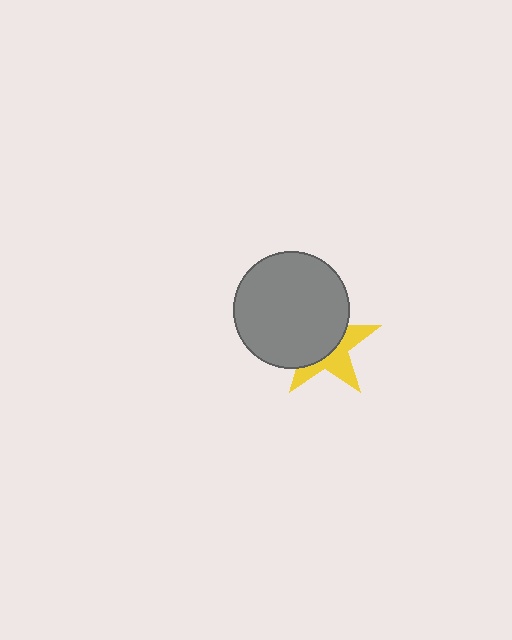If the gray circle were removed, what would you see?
You would see the complete yellow star.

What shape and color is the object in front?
The object in front is a gray circle.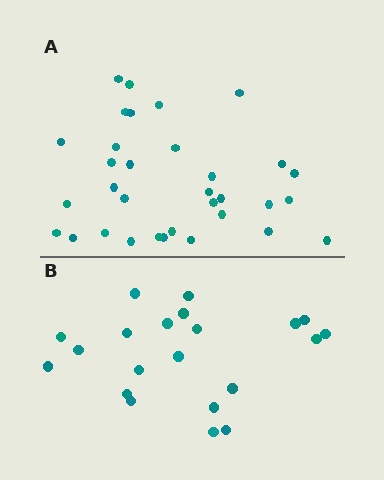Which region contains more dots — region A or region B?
Region A (the top region) has more dots.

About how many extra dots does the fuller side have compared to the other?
Region A has roughly 12 or so more dots than region B.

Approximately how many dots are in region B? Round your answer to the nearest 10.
About 20 dots. (The exact count is 21, which rounds to 20.)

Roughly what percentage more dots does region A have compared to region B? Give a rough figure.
About 55% more.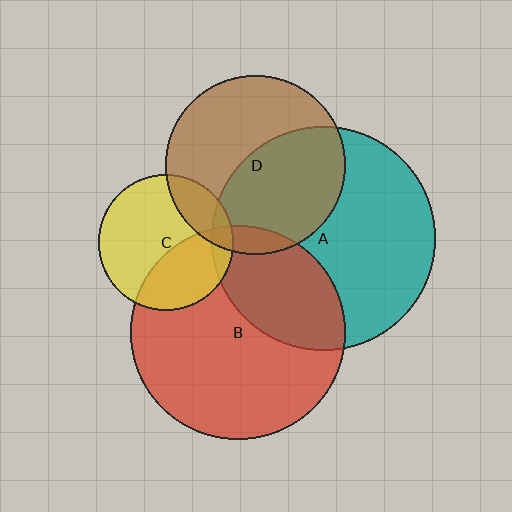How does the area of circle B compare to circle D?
Approximately 1.4 times.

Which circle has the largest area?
Circle A (teal).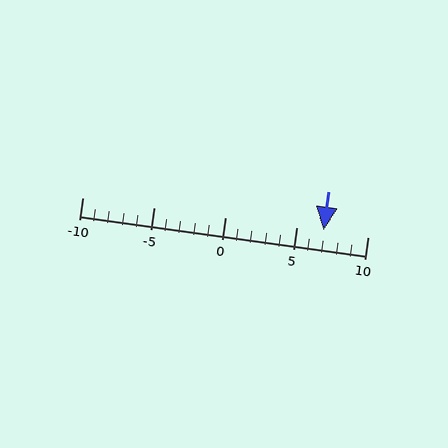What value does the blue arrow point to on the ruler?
The blue arrow points to approximately 7.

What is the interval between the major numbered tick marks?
The major tick marks are spaced 5 units apart.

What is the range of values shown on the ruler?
The ruler shows values from -10 to 10.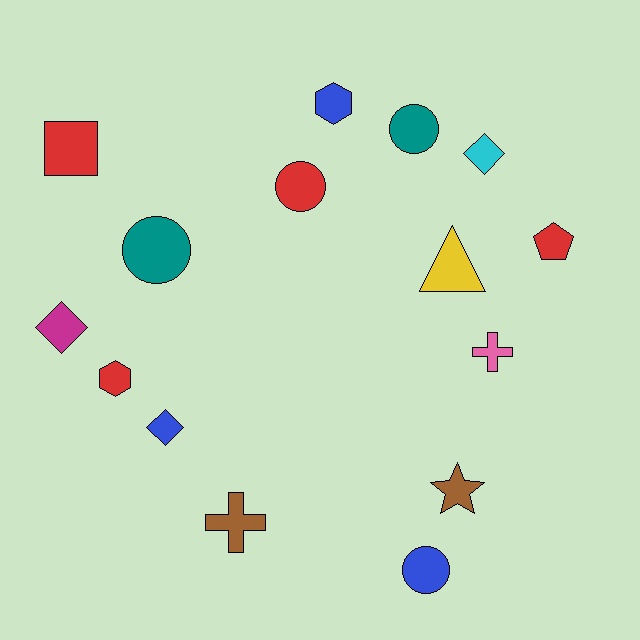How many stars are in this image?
There is 1 star.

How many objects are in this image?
There are 15 objects.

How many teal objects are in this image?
There are 2 teal objects.